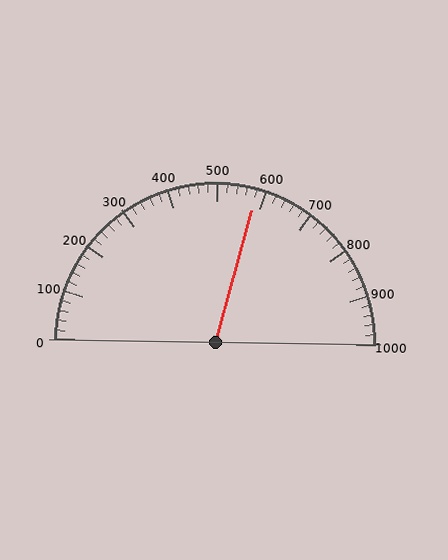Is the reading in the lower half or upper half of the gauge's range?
The reading is in the upper half of the range (0 to 1000).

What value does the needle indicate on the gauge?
The needle indicates approximately 580.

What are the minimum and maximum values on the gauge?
The gauge ranges from 0 to 1000.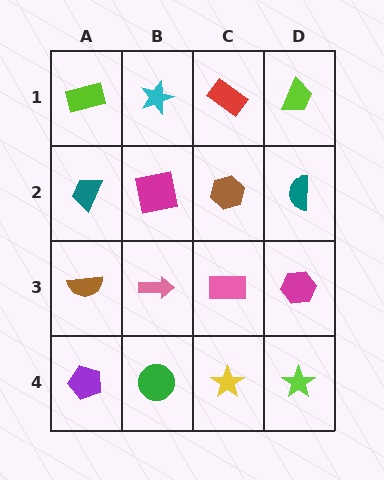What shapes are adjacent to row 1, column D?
A teal semicircle (row 2, column D), a red rectangle (row 1, column C).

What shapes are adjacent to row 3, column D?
A teal semicircle (row 2, column D), a lime star (row 4, column D), a pink rectangle (row 3, column C).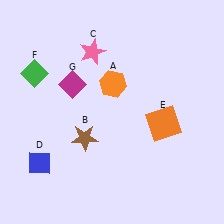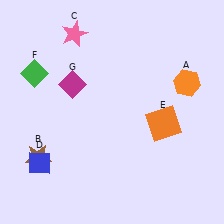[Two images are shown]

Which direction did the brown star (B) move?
The brown star (B) moved left.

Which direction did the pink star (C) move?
The pink star (C) moved left.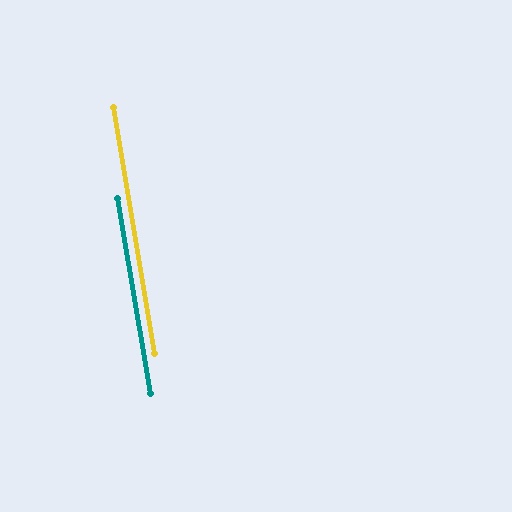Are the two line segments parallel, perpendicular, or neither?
Parallel — their directions differ by only 0.0°.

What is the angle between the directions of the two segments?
Approximately 0 degrees.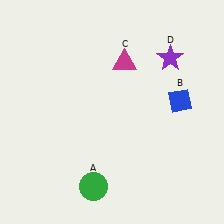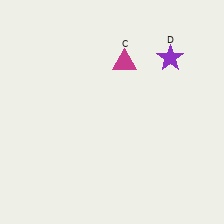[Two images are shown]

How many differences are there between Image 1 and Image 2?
There are 2 differences between the two images.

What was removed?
The green circle (A), the blue diamond (B) were removed in Image 2.